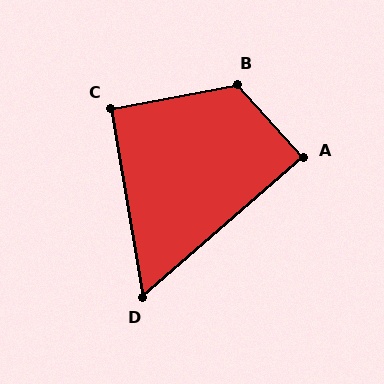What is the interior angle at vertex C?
Approximately 91 degrees (approximately right).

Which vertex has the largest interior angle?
B, at approximately 121 degrees.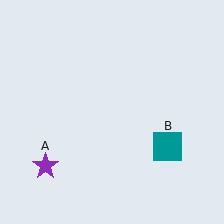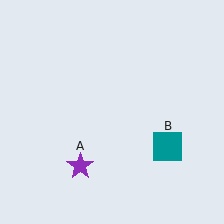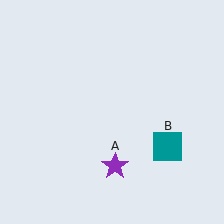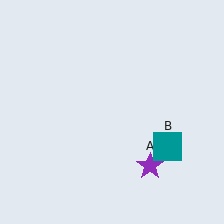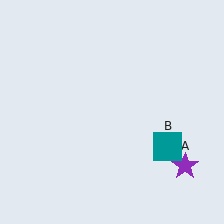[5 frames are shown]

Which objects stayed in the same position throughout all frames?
Teal square (object B) remained stationary.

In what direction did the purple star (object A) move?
The purple star (object A) moved right.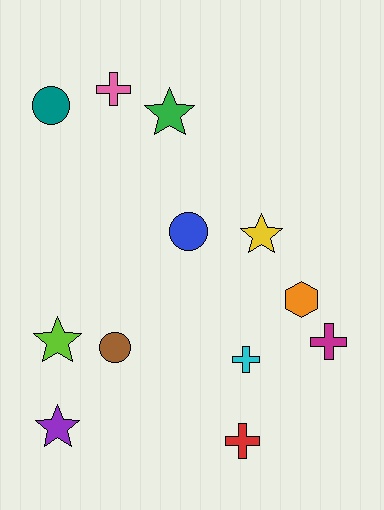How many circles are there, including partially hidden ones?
There are 3 circles.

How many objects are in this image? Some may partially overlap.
There are 12 objects.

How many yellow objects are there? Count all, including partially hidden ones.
There is 1 yellow object.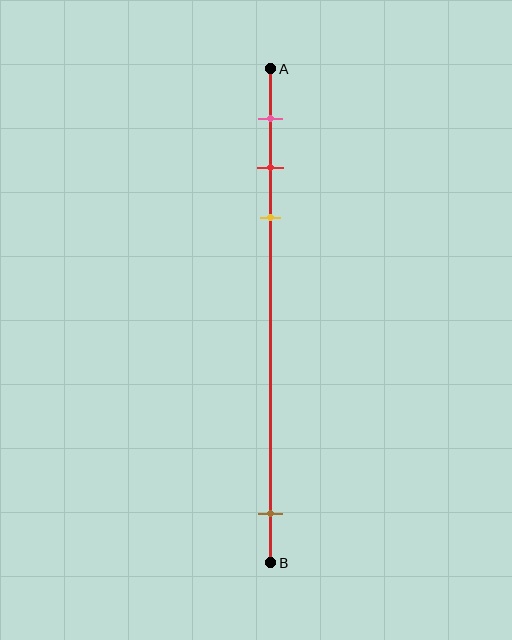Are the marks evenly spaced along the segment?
No, the marks are not evenly spaced.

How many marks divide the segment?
There are 4 marks dividing the segment.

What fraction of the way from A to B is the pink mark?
The pink mark is approximately 10% (0.1) of the way from A to B.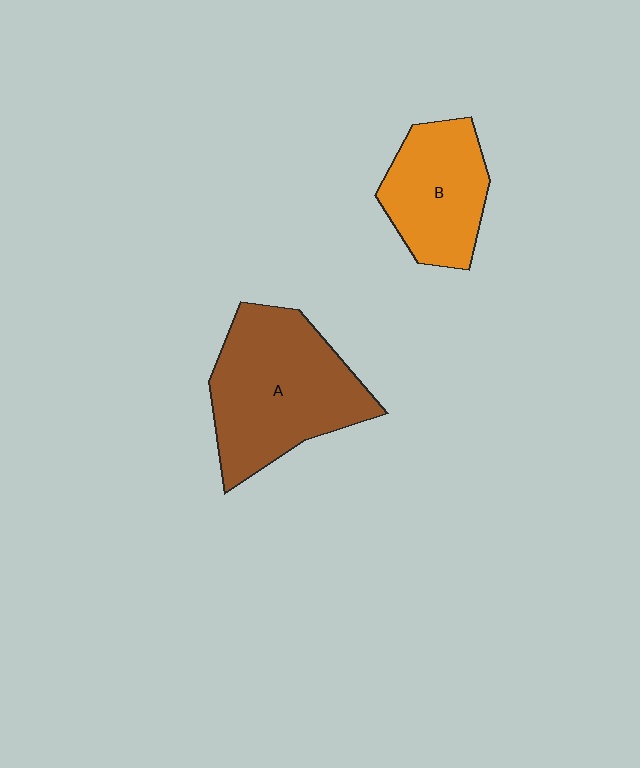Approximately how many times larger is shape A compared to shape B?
Approximately 1.5 times.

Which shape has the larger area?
Shape A (brown).